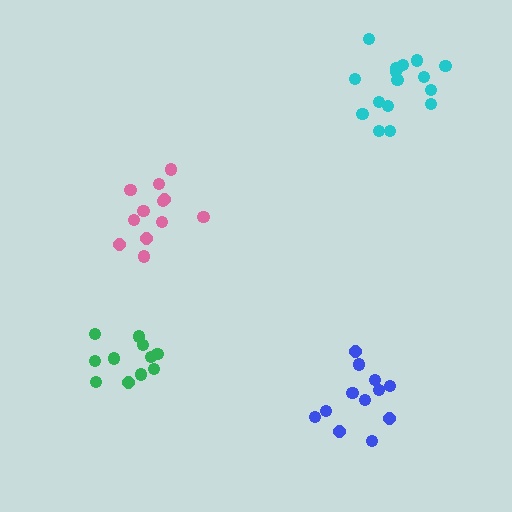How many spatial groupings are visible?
There are 4 spatial groupings.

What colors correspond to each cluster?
The clusters are colored: blue, green, pink, cyan.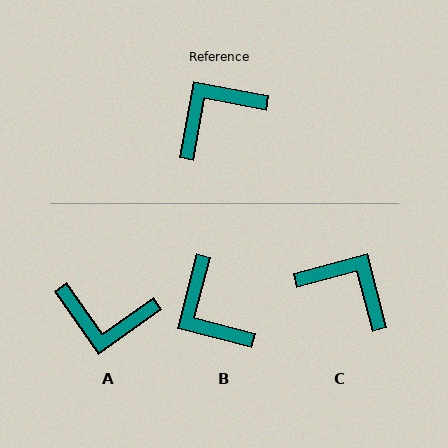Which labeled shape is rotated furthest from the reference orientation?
A, about 136 degrees away.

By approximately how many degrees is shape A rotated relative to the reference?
Approximately 136 degrees counter-clockwise.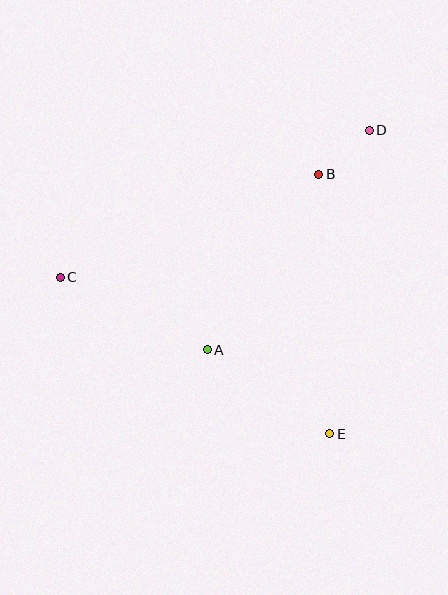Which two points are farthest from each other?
Points C and D are farthest from each other.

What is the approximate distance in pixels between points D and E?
The distance between D and E is approximately 306 pixels.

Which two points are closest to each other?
Points B and D are closest to each other.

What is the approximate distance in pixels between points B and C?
The distance between B and C is approximately 278 pixels.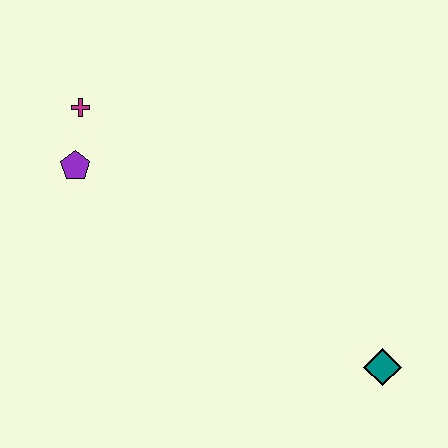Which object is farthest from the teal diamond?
The magenta cross is farthest from the teal diamond.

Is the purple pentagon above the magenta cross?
No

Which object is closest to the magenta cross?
The purple pentagon is closest to the magenta cross.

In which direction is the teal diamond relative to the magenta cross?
The teal diamond is to the right of the magenta cross.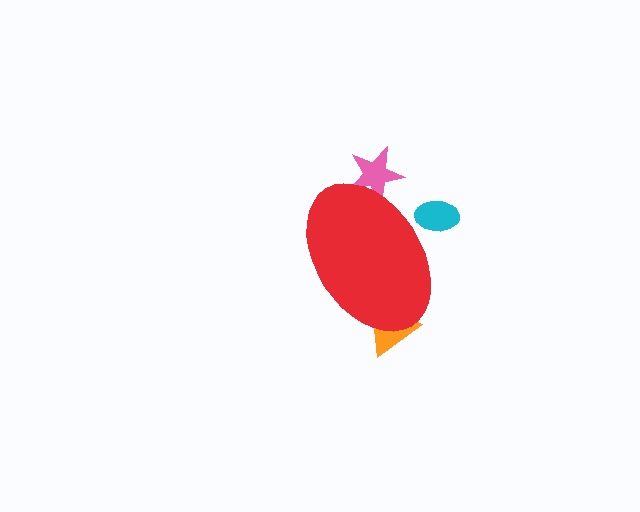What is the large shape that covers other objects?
A red ellipse.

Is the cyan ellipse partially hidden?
Yes, the cyan ellipse is partially hidden behind the red ellipse.